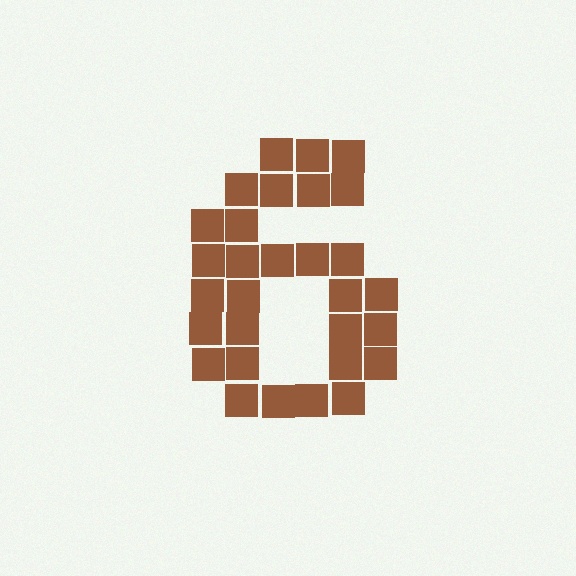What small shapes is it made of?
It is made of small squares.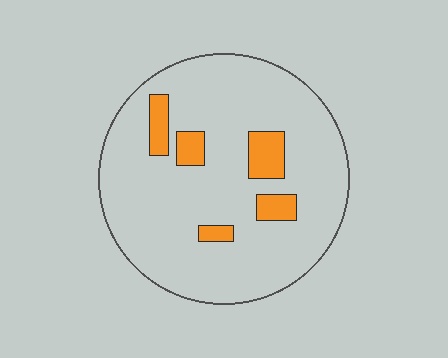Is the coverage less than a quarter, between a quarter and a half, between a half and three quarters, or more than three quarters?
Less than a quarter.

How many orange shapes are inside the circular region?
5.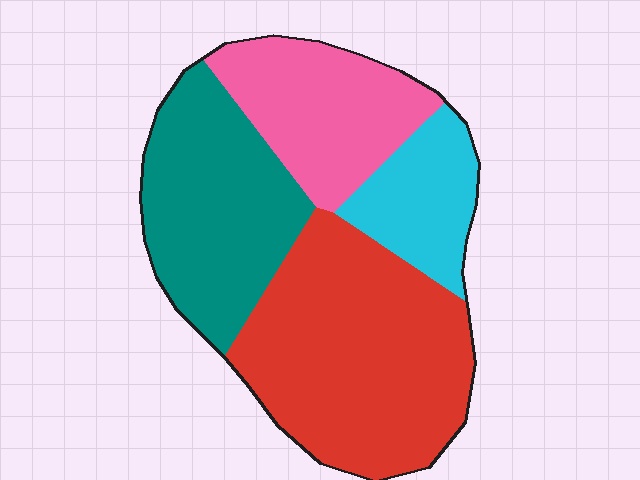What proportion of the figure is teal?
Teal takes up between a quarter and a half of the figure.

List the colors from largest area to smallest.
From largest to smallest: red, teal, pink, cyan.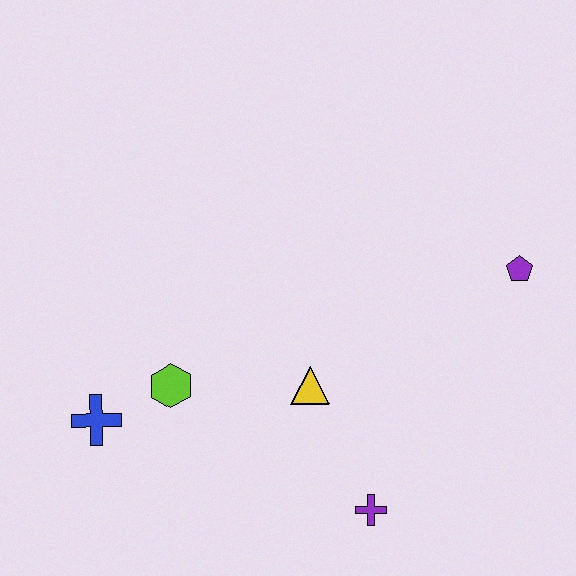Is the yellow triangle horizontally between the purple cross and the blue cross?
Yes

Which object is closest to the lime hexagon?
The blue cross is closest to the lime hexagon.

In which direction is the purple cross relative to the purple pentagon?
The purple cross is below the purple pentagon.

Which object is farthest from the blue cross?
The purple pentagon is farthest from the blue cross.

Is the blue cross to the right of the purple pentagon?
No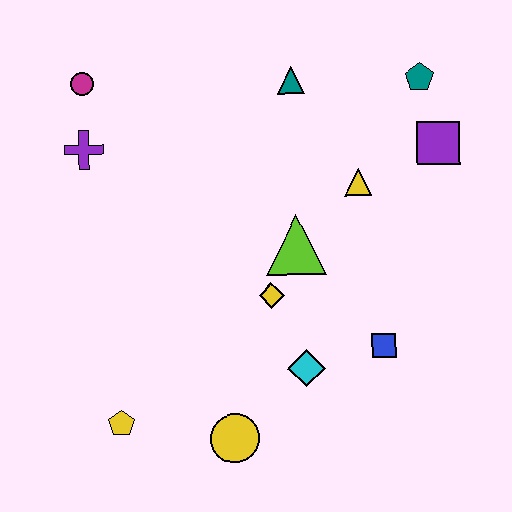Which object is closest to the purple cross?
The magenta circle is closest to the purple cross.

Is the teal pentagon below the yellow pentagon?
No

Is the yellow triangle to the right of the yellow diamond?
Yes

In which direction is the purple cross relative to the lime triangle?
The purple cross is to the left of the lime triangle.